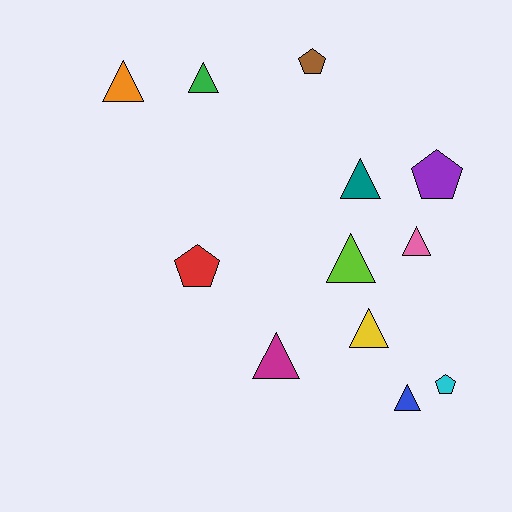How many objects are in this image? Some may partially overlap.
There are 12 objects.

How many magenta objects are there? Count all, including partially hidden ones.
There is 1 magenta object.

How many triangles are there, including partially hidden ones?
There are 8 triangles.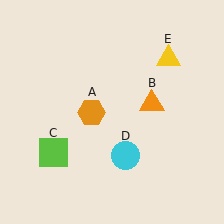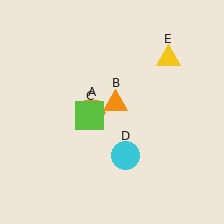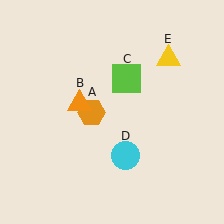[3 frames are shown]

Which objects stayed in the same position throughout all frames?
Orange hexagon (object A) and cyan circle (object D) and yellow triangle (object E) remained stationary.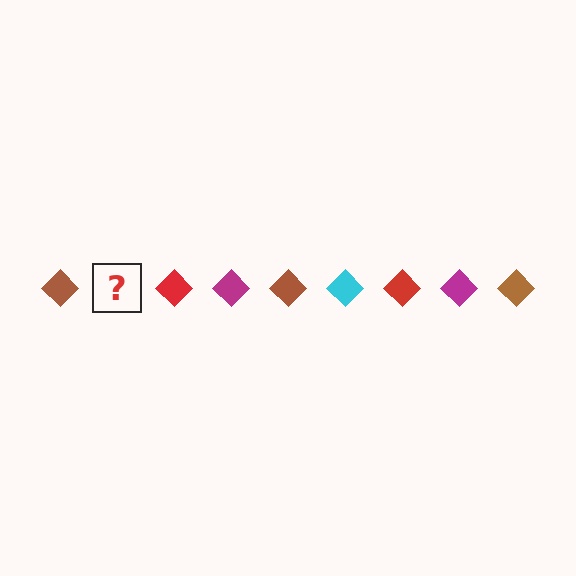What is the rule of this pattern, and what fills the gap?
The rule is that the pattern cycles through brown, cyan, red, magenta diamonds. The gap should be filled with a cyan diamond.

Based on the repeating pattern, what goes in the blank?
The blank should be a cyan diamond.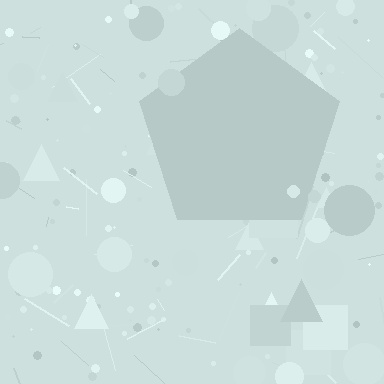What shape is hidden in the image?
A pentagon is hidden in the image.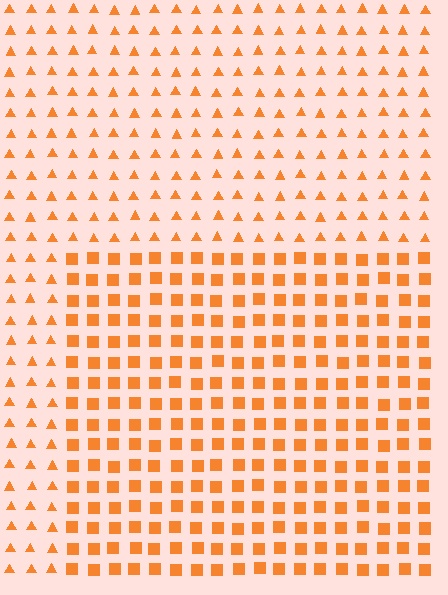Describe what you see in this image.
The image is filled with small orange elements arranged in a uniform grid. A rectangle-shaped region contains squares, while the surrounding area contains triangles. The boundary is defined purely by the change in element shape.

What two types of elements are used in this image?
The image uses squares inside the rectangle region and triangles outside it.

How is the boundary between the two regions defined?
The boundary is defined by a change in element shape: squares inside vs. triangles outside. All elements share the same color and spacing.